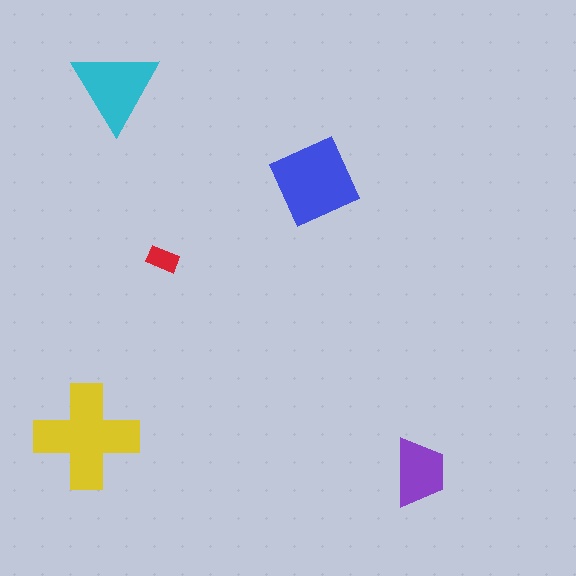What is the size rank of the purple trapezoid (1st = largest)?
4th.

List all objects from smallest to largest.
The red rectangle, the purple trapezoid, the cyan triangle, the blue square, the yellow cross.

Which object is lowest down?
The purple trapezoid is bottommost.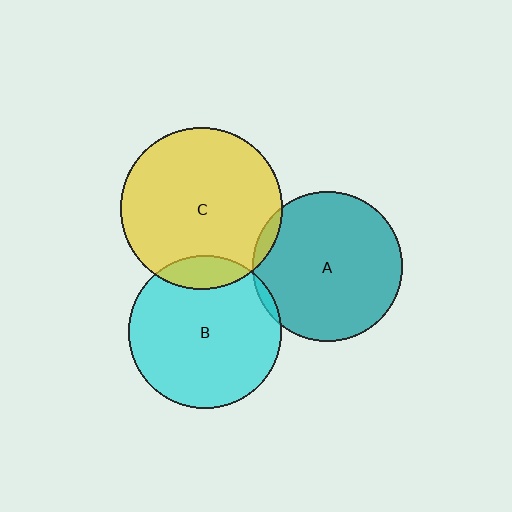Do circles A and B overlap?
Yes.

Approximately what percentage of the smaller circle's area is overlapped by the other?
Approximately 5%.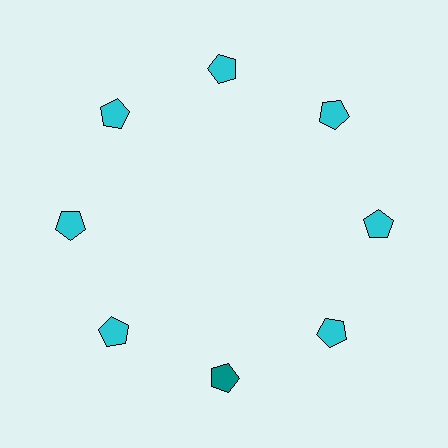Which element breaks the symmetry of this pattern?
The teal pentagon at roughly the 6 o'clock position breaks the symmetry. All other shapes are cyan pentagons.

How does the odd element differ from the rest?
It has a different color: teal instead of cyan.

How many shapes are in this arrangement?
There are 8 shapes arranged in a ring pattern.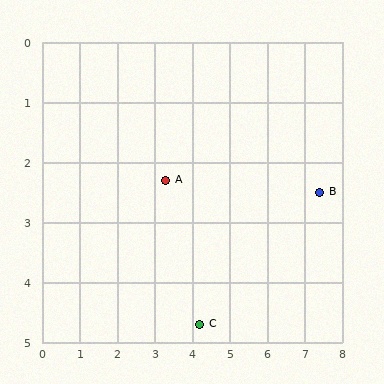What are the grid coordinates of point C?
Point C is at approximately (4.2, 4.7).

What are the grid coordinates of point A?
Point A is at approximately (3.3, 2.3).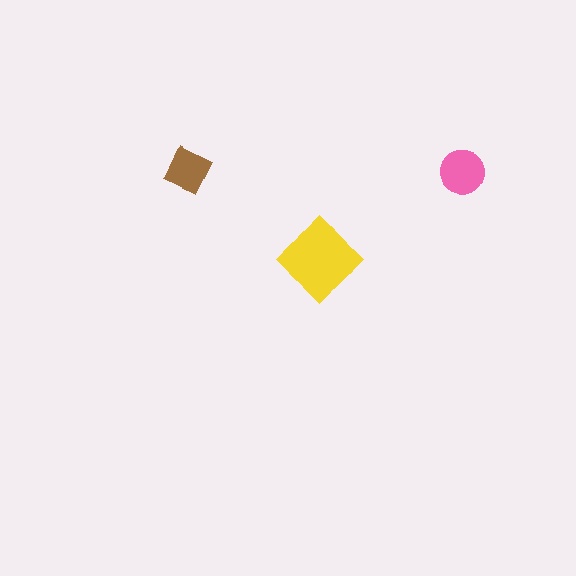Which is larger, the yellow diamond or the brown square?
The yellow diamond.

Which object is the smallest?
The brown square.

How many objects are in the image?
There are 3 objects in the image.